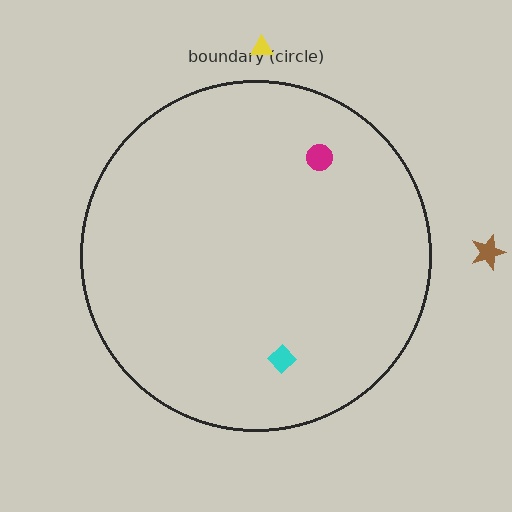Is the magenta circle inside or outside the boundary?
Inside.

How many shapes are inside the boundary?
2 inside, 2 outside.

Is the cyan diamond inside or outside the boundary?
Inside.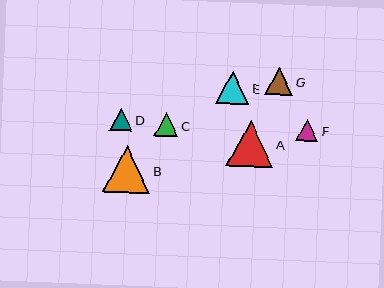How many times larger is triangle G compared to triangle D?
Triangle G is approximately 1.2 times the size of triangle D.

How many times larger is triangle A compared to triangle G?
Triangle A is approximately 1.7 times the size of triangle G.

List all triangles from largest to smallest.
From largest to smallest: A, B, E, G, C, D, F.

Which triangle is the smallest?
Triangle F is the smallest with a size of approximately 22 pixels.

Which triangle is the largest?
Triangle A is the largest with a size of approximately 47 pixels.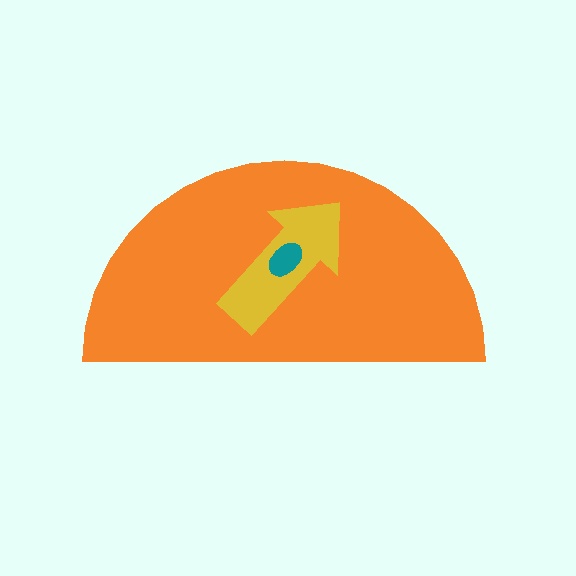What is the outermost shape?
The orange semicircle.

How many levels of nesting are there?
3.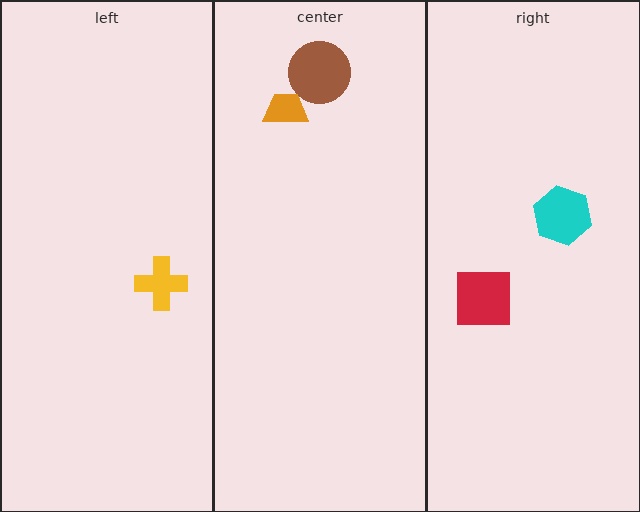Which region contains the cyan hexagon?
The right region.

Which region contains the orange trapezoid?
The center region.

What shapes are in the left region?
The yellow cross.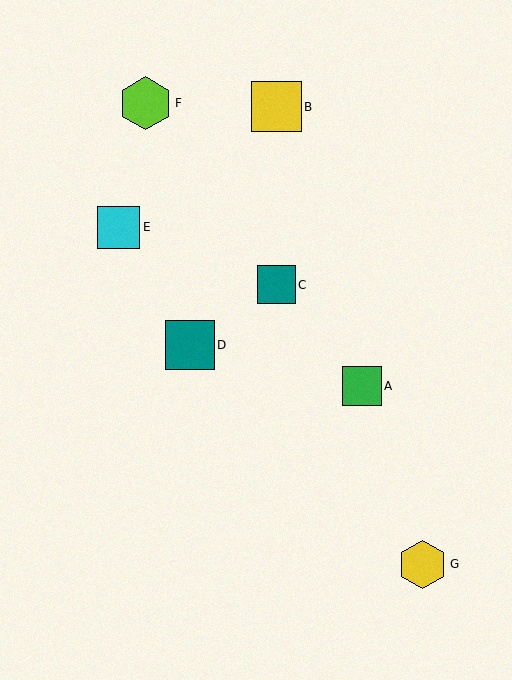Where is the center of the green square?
The center of the green square is at (362, 386).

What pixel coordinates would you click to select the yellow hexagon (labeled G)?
Click at (423, 564) to select the yellow hexagon G.